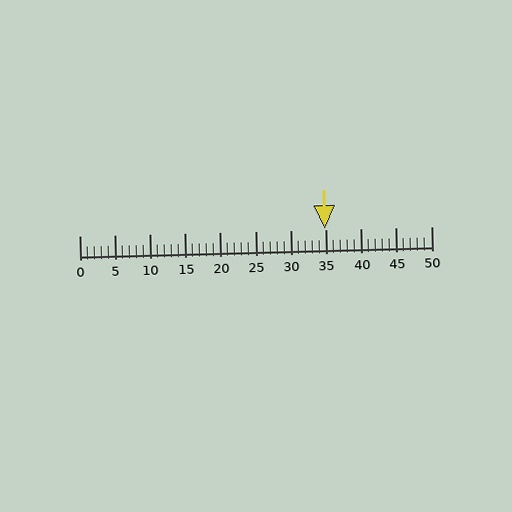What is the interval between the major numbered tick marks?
The major tick marks are spaced 5 units apart.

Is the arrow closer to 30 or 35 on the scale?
The arrow is closer to 35.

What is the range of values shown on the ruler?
The ruler shows values from 0 to 50.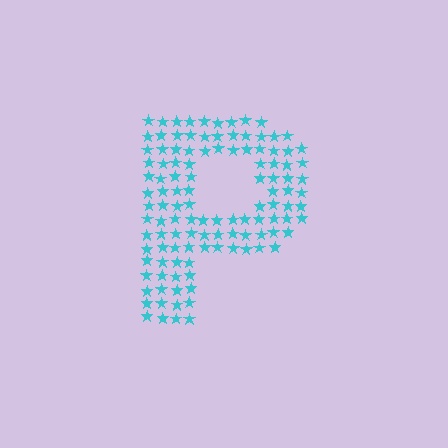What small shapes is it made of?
It is made of small stars.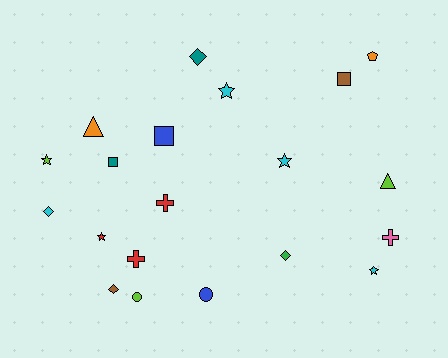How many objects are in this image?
There are 20 objects.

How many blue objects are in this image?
There are 2 blue objects.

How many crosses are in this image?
There are 3 crosses.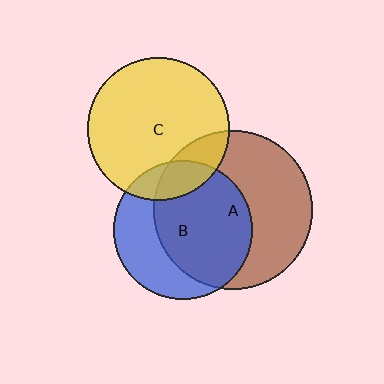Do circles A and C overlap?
Yes.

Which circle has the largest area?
Circle A (brown).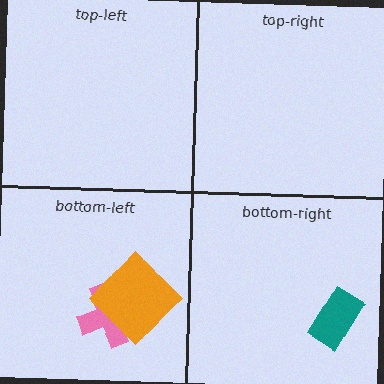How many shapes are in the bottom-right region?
1.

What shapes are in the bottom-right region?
The teal rectangle.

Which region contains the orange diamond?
The bottom-left region.